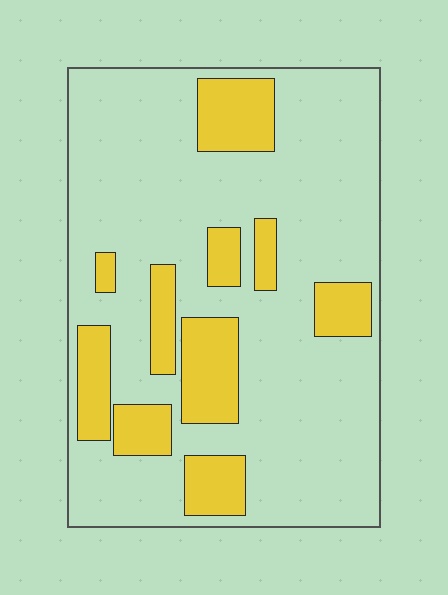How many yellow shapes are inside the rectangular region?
10.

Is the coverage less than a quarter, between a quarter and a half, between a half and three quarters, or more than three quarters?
Less than a quarter.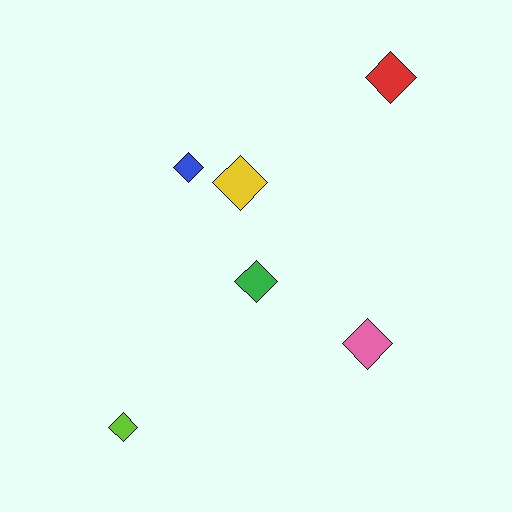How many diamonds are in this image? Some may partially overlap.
There are 6 diamonds.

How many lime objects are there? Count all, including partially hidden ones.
There is 1 lime object.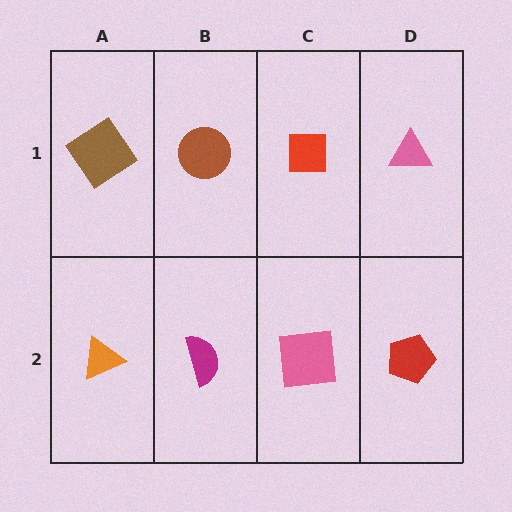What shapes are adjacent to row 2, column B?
A brown circle (row 1, column B), an orange triangle (row 2, column A), a pink square (row 2, column C).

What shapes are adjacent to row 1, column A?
An orange triangle (row 2, column A), a brown circle (row 1, column B).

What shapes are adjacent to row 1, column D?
A red pentagon (row 2, column D), a red square (row 1, column C).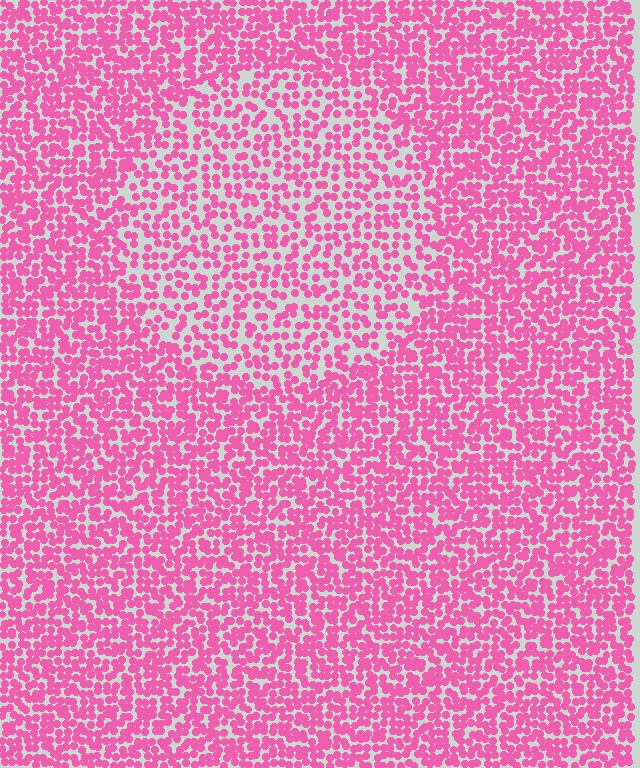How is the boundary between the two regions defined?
The boundary is defined by a change in element density (approximately 1.6x ratio). All elements are the same color, size, and shape.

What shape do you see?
I see a circle.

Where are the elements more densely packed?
The elements are more densely packed outside the circle boundary.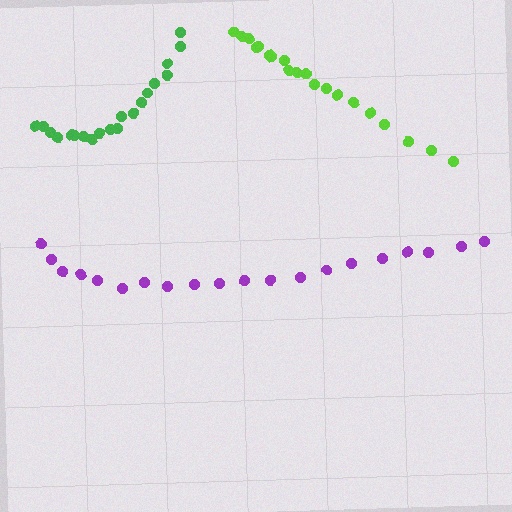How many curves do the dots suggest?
There are 3 distinct paths.